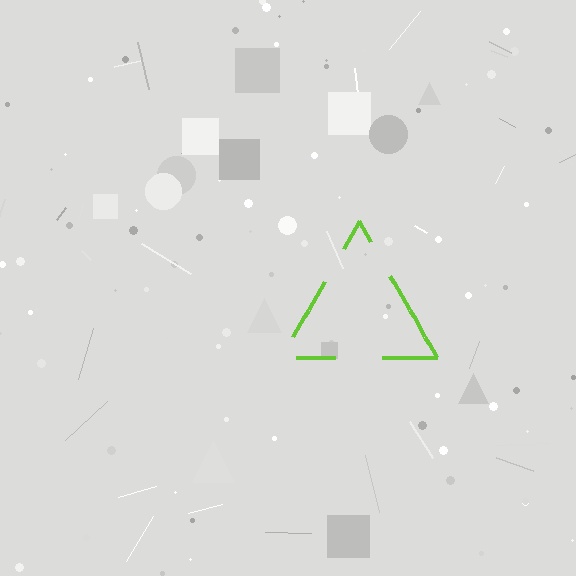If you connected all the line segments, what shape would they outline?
They would outline a triangle.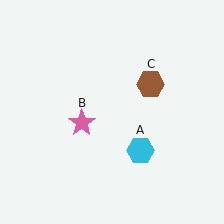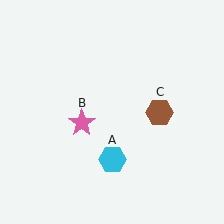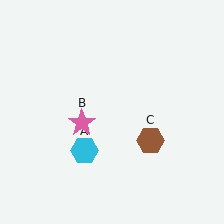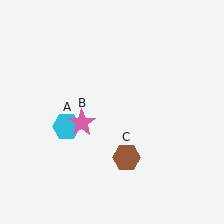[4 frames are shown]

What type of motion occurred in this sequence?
The cyan hexagon (object A), brown hexagon (object C) rotated clockwise around the center of the scene.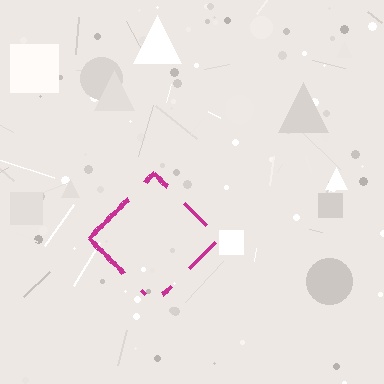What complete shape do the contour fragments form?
The contour fragments form a diamond.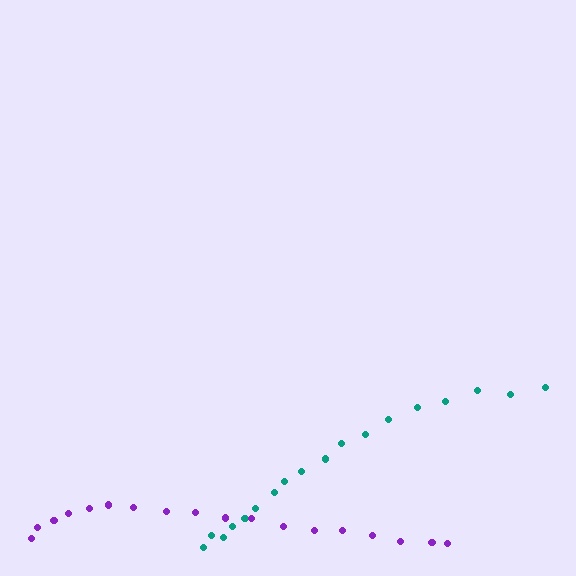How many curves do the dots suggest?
There are 2 distinct paths.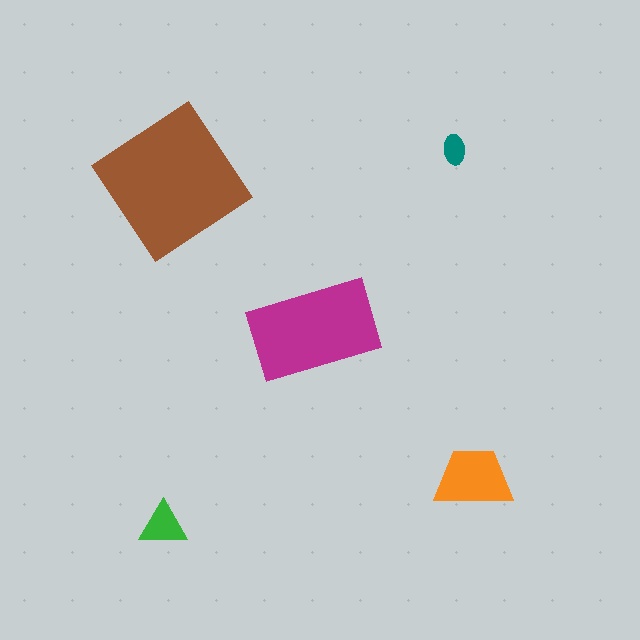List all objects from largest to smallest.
The brown diamond, the magenta rectangle, the orange trapezoid, the green triangle, the teal ellipse.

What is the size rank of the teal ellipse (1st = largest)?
5th.